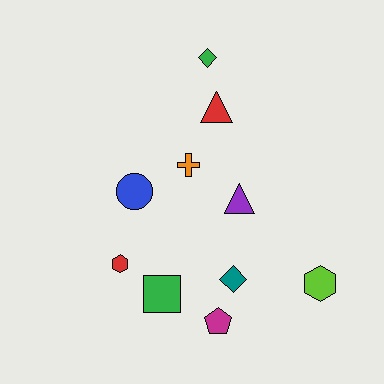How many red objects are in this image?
There are 2 red objects.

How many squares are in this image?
There is 1 square.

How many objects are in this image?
There are 10 objects.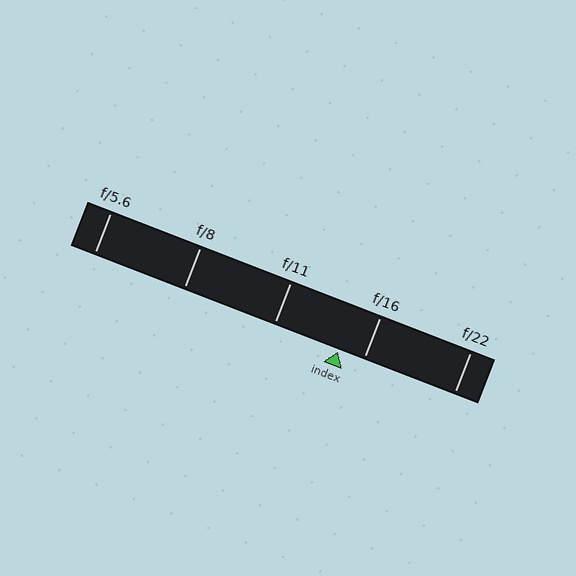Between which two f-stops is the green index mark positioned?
The index mark is between f/11 and f/16.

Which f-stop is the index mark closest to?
The index mark is closest to f/16.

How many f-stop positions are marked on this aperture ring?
There are 5 f-stop positions marked.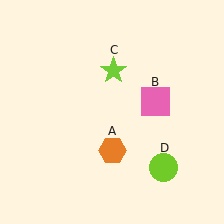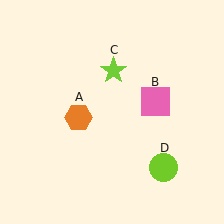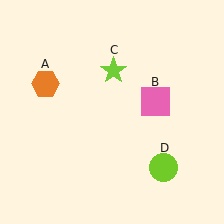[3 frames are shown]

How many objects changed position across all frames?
1 object changed position: orange hexagon (object A).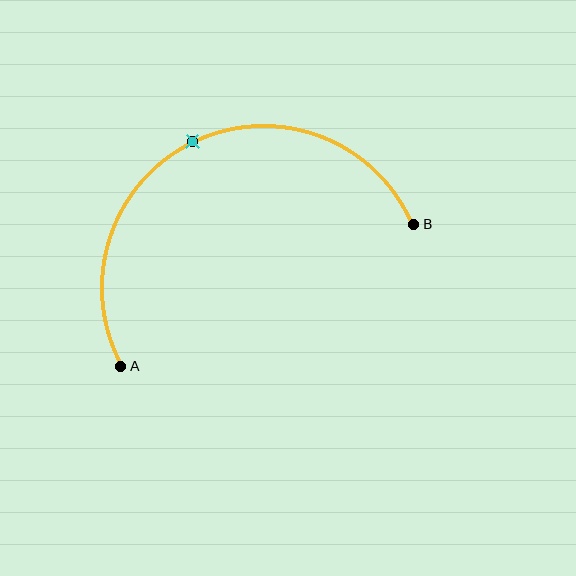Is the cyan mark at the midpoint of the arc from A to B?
Yes. The cyan mark lies on the arc at equal arc-length from both A and B — it is the arc midpoint.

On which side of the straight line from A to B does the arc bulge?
The arc bulges above the straight line connecting A and B.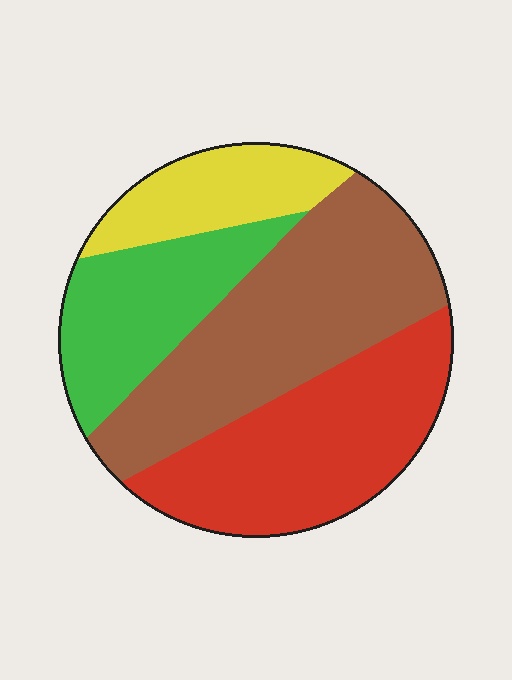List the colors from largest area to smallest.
From largest to smallest: brown, red, green, yellow.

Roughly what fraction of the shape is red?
Red takes up about one third (1/3) of the shape.